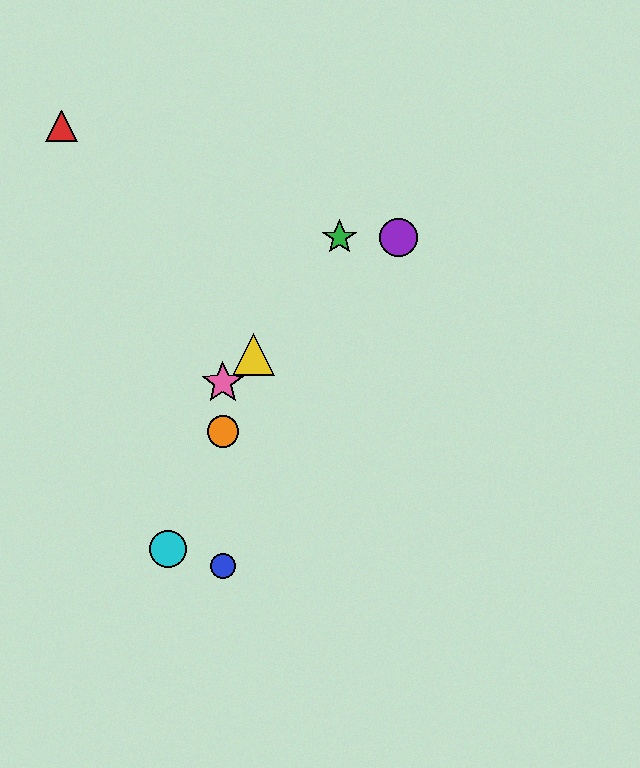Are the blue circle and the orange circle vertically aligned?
Yes, both are at x≈223.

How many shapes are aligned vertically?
3 shapes (the blue circle, the orange circle, the pink star) are aligned vertically.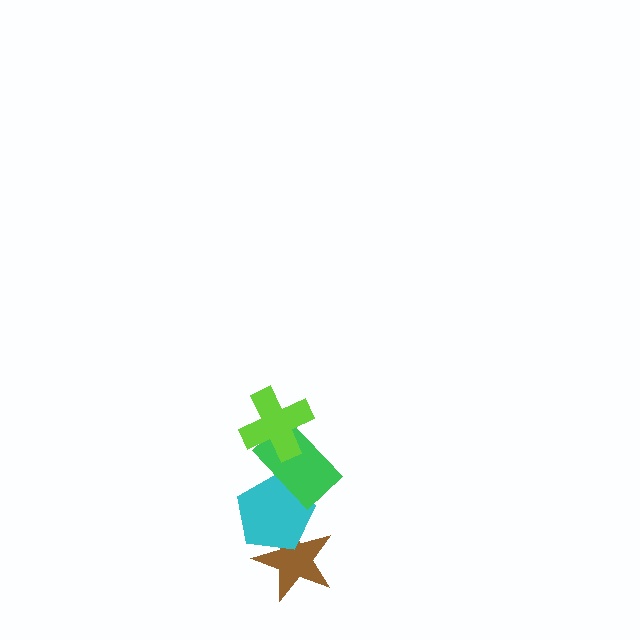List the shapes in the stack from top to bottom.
From top to bottom: the lime cross, the green rectangle, the cyan pentagon, the brown star.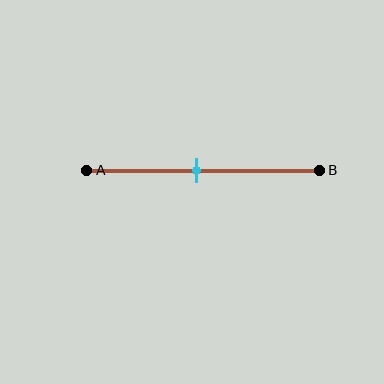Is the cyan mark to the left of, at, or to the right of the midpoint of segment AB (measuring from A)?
The cyan mark is approximately at the midpoint of segment AB.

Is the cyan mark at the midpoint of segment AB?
Yes, the mark is approximately at the midpoint.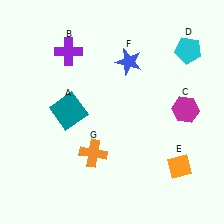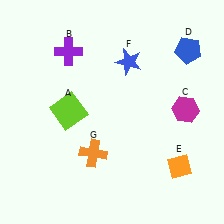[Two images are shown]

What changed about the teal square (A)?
In Image 1, A is teal. In Image 2, it changed to lime.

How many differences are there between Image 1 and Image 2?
There are 2 differences between the two images.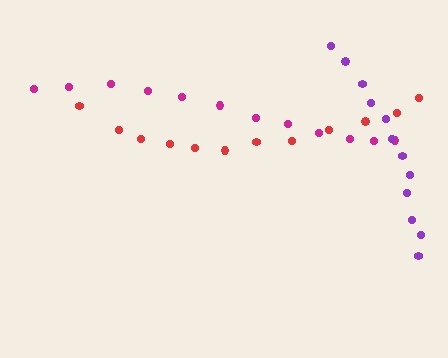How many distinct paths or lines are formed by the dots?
There are 3 distinct paths.